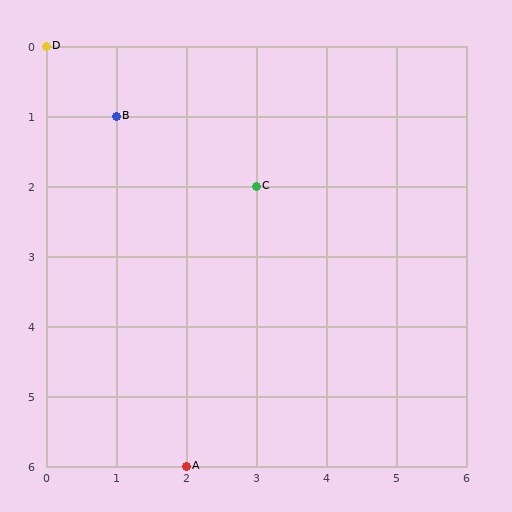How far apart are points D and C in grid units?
Points D and C are 3 columns and 2 rows apart (about 3.6 grid units diagonally).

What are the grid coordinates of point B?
Point B is at grid coordinates (1, 1).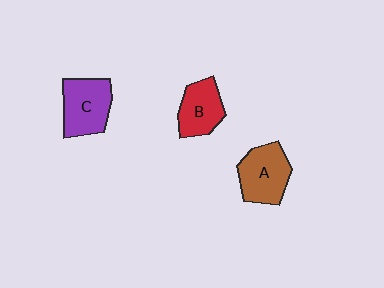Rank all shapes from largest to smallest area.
From largest to smallest: A (brown), C (purple), B (red).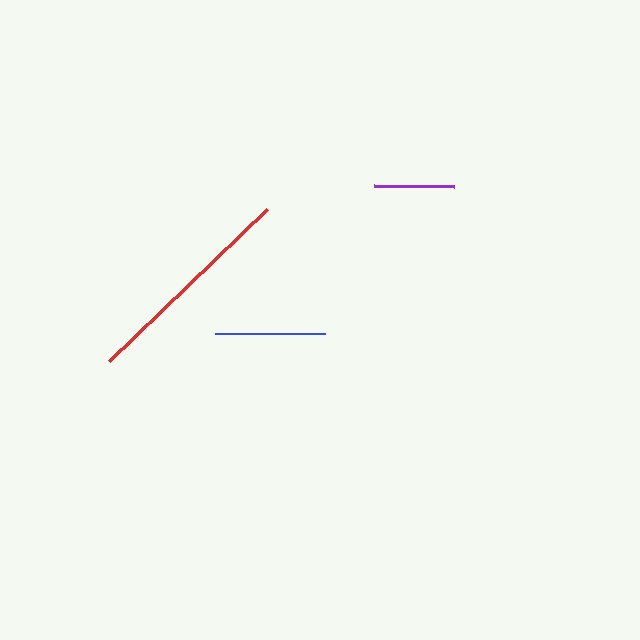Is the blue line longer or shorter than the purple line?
The blue line is longer than the purple line.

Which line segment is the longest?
The red line is the longest at approximately 220 pixels.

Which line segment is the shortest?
The purple line is the shortest at approximately 80 pixels.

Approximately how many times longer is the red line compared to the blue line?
The red line is approximately 2.0 times the length of the blue line.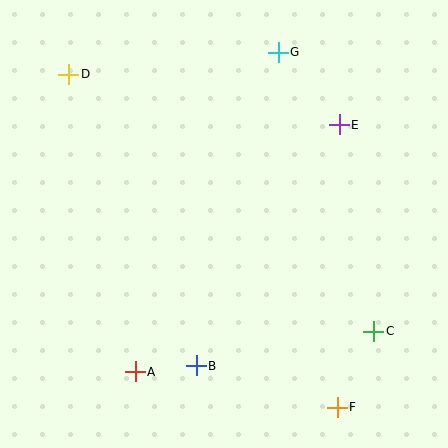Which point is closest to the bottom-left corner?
Point A is closest to the bottom-left corner.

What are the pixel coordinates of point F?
Point F is at (337, 407).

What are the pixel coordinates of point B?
Point B is at (196, 366).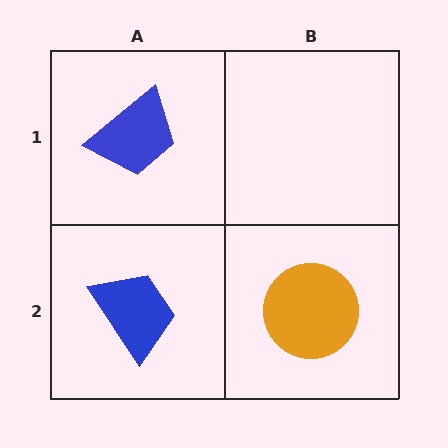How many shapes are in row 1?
1 shape.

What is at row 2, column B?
An orange circle.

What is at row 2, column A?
A blue trapezoid.